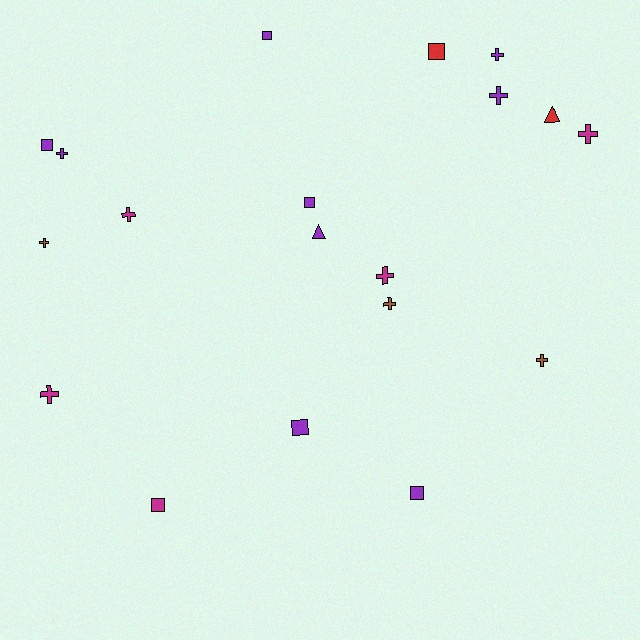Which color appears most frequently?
Purple, with 9 objects.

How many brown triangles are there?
There are no brown triangles.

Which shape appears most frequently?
Cross, with 10 objects.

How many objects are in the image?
There are 19 objects.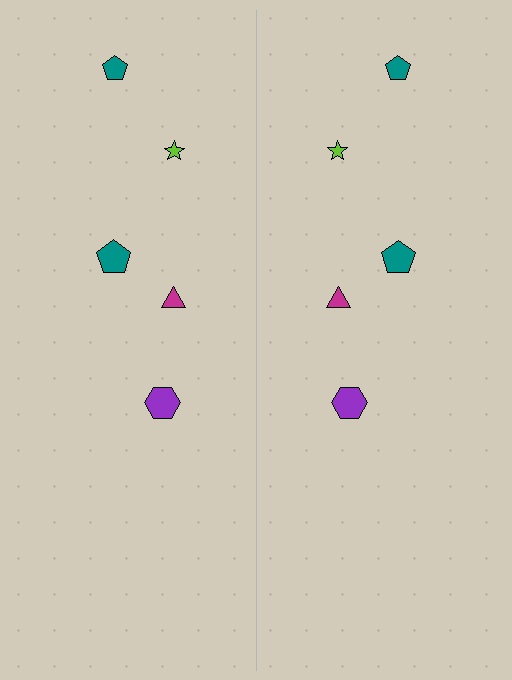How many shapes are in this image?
There are 10 shapes in this image.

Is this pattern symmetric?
Yes, this pattern has bilateral (reflection) symmetry.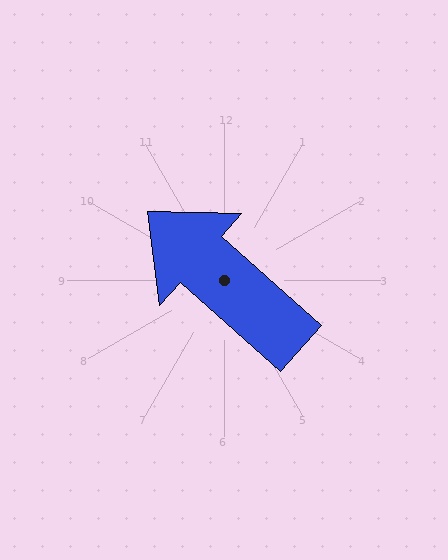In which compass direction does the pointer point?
Northwest.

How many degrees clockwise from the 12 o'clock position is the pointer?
Approximately 312 degrees.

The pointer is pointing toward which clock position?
Roughly 10 o'clock.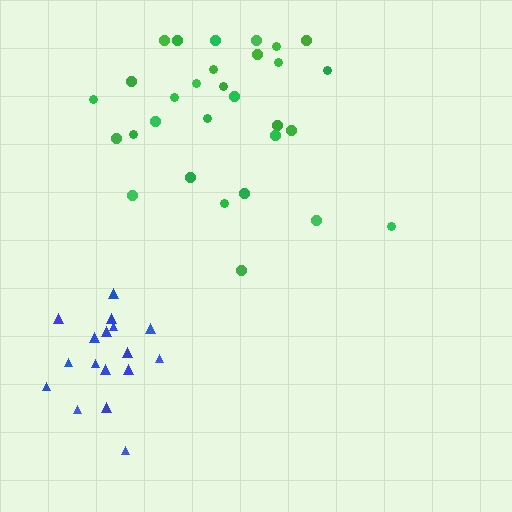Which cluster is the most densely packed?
Green.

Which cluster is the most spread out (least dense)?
Blue.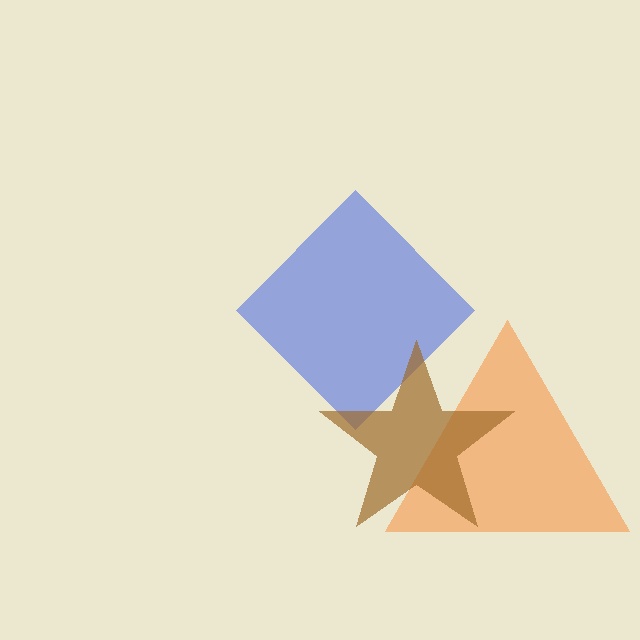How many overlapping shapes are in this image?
There are 3 overlapping shapes in the image.